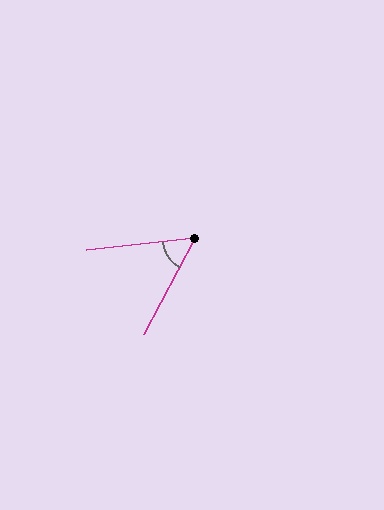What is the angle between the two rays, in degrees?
Approximately 56 degrees.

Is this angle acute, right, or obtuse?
It is acute.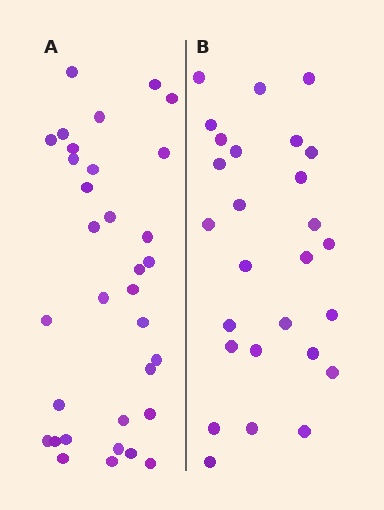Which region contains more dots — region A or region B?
Region A (the left region) has more dots.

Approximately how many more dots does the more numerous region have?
Region A has about 6 more dots than region B.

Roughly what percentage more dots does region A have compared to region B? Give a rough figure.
About 20% more.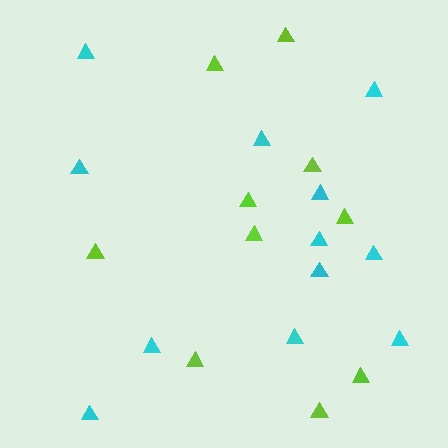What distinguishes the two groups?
There are 2 groups: one group of cyan triangles (12) and one group of lime triangles (10).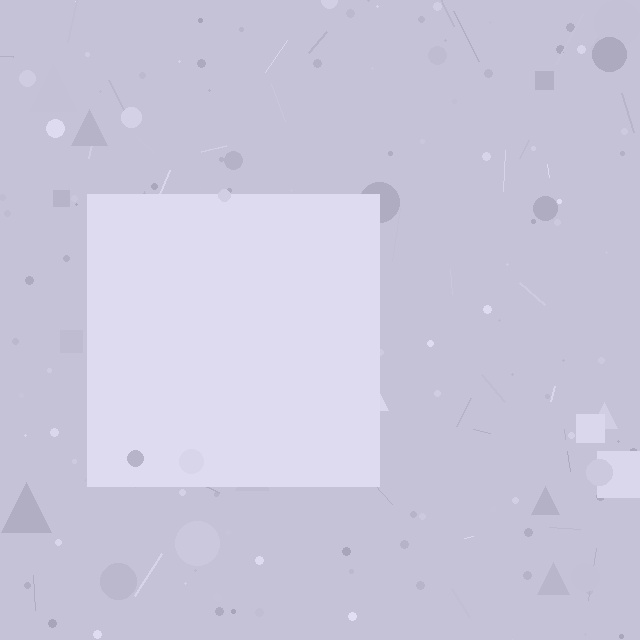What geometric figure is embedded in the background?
A square is embedded in the background.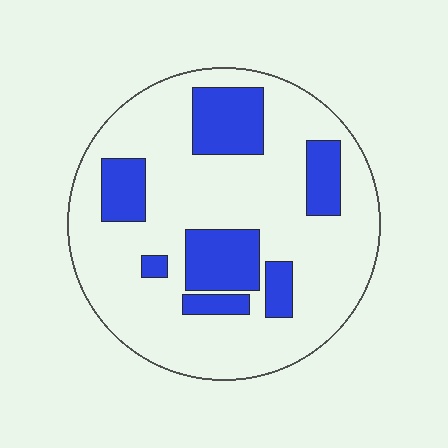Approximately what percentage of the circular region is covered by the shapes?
Approximately 25%.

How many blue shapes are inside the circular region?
7.